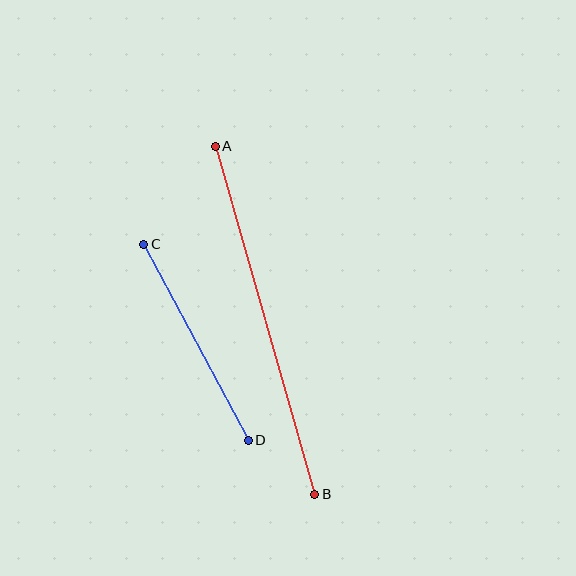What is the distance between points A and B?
The distance is approximately 362 pixels.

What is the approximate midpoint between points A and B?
The midpoint is at approximately (265, 320) pixels.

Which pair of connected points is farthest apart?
Points A and B are farthest apart.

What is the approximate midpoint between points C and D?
The midpoint is at approximately (196, 342) pixels.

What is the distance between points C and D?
The distance is approximately 222 pixels.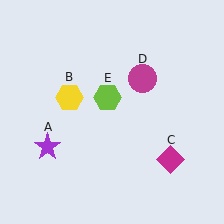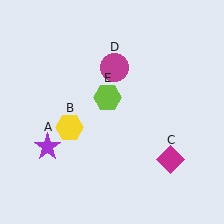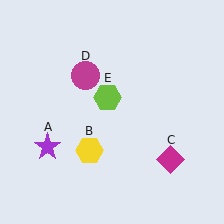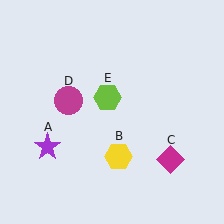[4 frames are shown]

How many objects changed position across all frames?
2 objects changed position: yellow hexagon (object B), magenta circle (object D).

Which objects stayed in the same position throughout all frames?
Purple star (object A) and magenta diamond (object C) and lime hexagon (object E) remained stationary.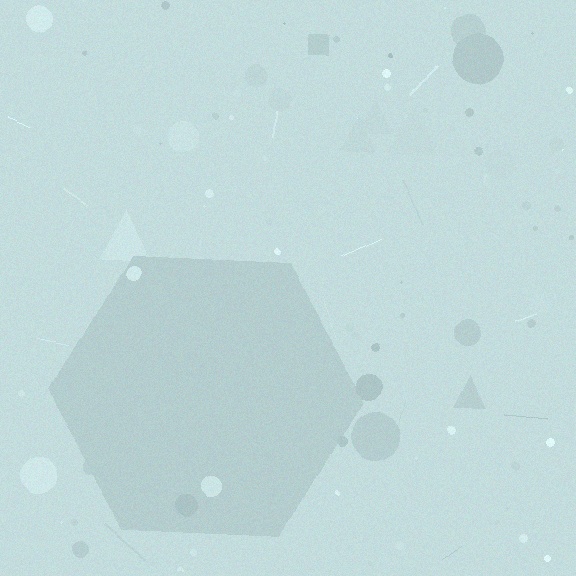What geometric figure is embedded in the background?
A hexagon is embedded in the background.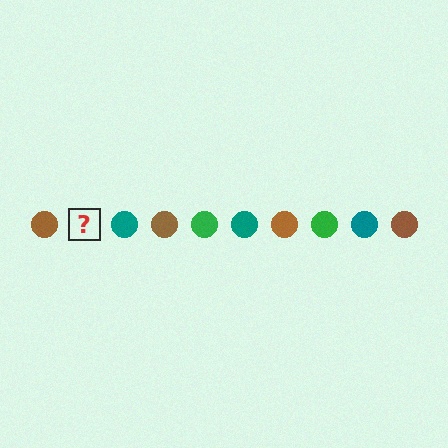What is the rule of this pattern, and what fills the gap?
The rule is that the pattern cycles through brown, green, teal circles. The gap should be filled with a green circle.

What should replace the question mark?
The question mark should be replaced with a green circle.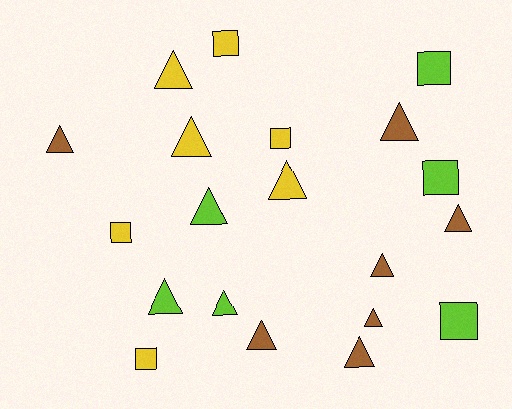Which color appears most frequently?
Yellow, with 7 objects.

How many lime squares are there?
There are 3 lime squares.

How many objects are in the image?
There are 20 objects.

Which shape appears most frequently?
Triangle, with 13 objects.